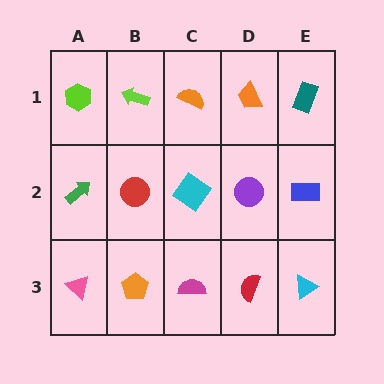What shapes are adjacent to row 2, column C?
An orange semicircle (row 1, column C), a magenta semicircle (row 3, column C), a red circle (row 2, column B), a purple circle (row 2, column D).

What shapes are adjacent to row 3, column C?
A cyan diamond (row 2, column C), an orange pentagon (row 3, column B), a red semicircle (row 3, column D).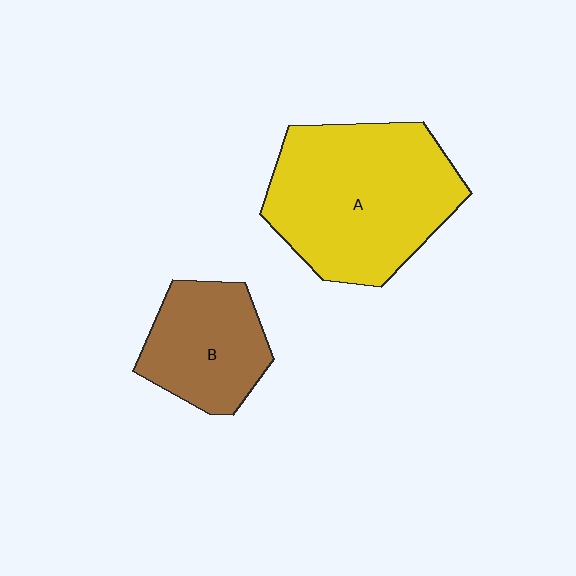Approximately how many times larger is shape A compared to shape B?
Approximately 1.9 times.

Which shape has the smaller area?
Shape B (brown).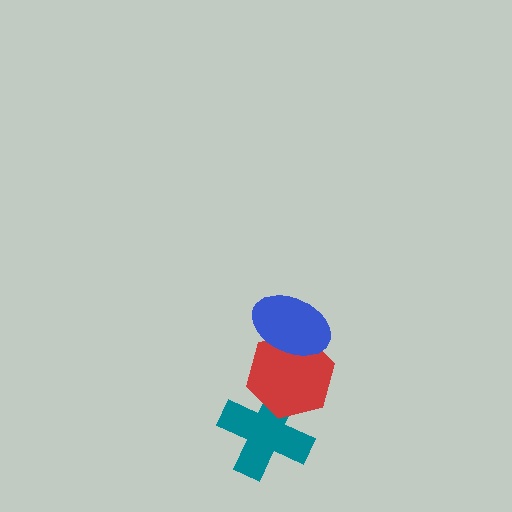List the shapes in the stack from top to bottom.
From top to bottom: the blue ellipse, the red hexagon, the teal cross.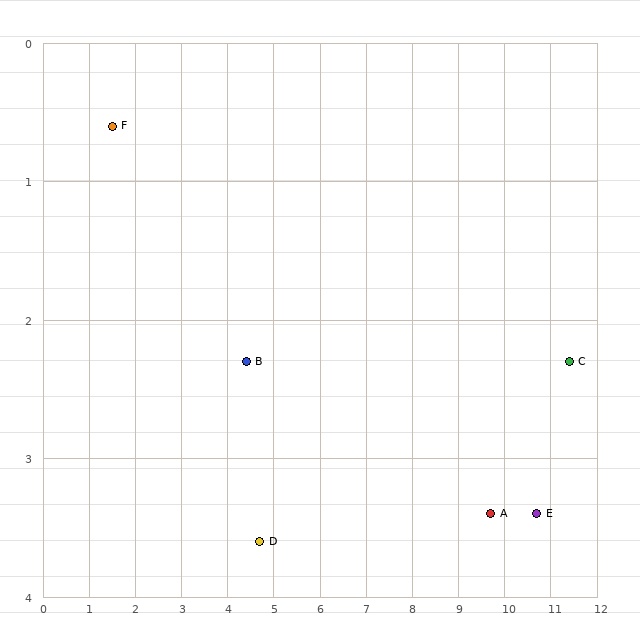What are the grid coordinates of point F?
Point F is at approximately (1.5, 0.6).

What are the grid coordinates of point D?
Point D is at approximately (4.7, 3.6).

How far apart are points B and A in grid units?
Points B and A are about 5.4 grid units apart.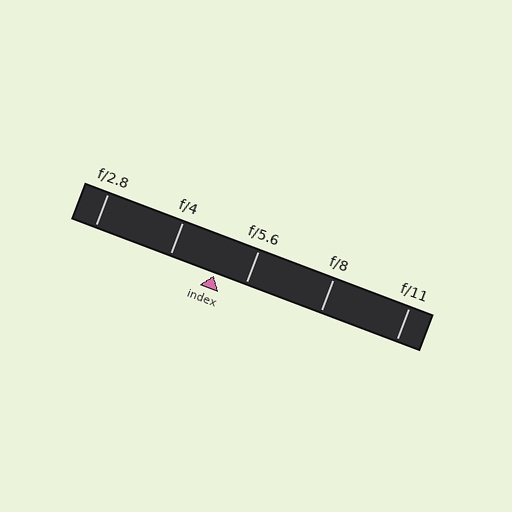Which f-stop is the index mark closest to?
The index mark is closest to f/5.6.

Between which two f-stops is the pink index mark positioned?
The index mark is between f/4 and f/5.6.